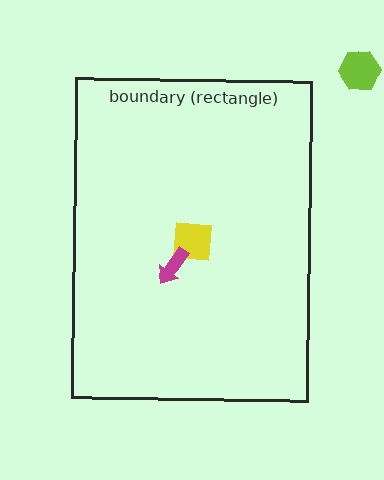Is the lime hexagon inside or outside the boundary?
Outside.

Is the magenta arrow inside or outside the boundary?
Inside.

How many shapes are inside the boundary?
2 inside, 1 outside.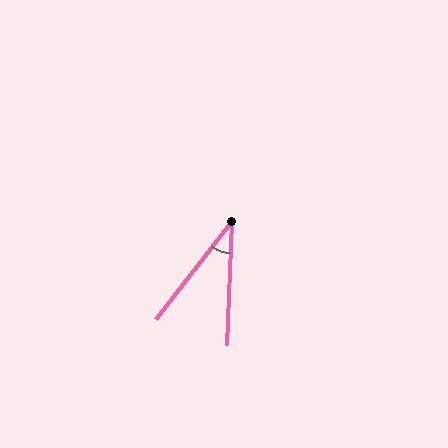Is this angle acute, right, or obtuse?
It is acute.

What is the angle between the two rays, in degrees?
Approximately 35 degrees.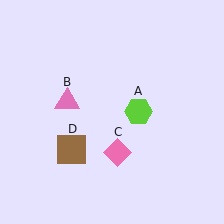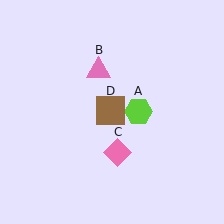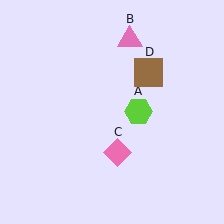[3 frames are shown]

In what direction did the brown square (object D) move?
The brown square (object D) moved up and to the right.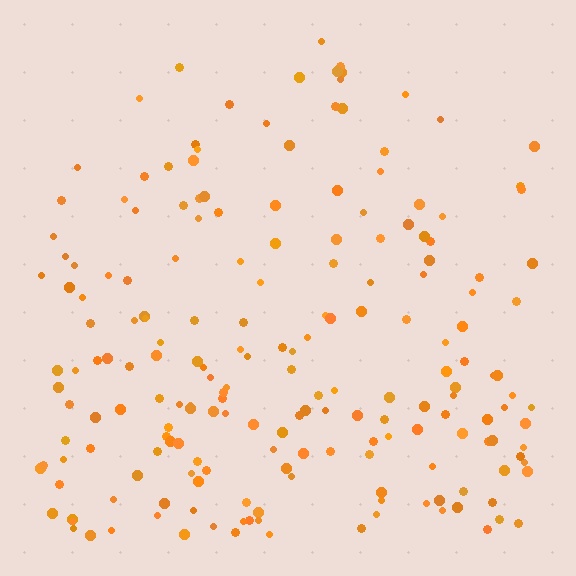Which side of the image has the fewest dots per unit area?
The top.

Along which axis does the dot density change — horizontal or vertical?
Vertical.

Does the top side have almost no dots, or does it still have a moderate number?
Still a moderate number, just noticeably fewer than the bottom.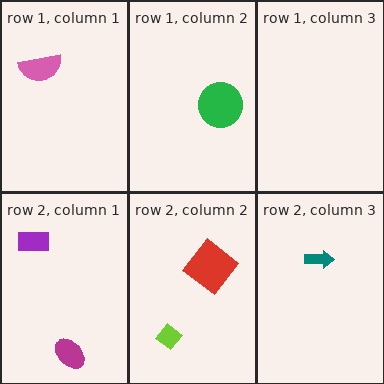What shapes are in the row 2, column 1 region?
The purple rectangle, the magenta ellipse.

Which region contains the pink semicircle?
The row 1, column 1 region.